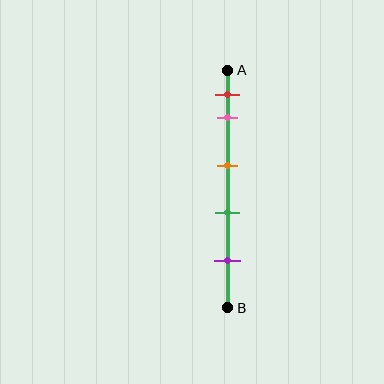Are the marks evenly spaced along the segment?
No, the marks are not evenly spaced.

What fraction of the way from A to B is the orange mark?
The orange mark is approximately 40% (0.4) of the way from A to B.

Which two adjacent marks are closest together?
The red and pink marks are the closest adjacent pair.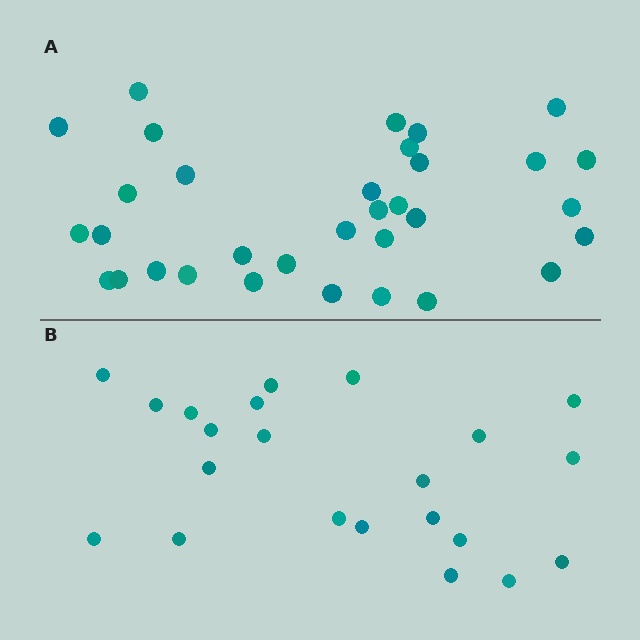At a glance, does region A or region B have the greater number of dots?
Region A (the top region) has more dots.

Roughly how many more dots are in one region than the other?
Region A has roughly 12 or so more dots than region B.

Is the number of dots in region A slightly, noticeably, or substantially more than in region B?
Region A has substantially more. The ratio is roughly 1.5 to 1.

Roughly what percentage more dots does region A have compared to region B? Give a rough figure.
About 50% more.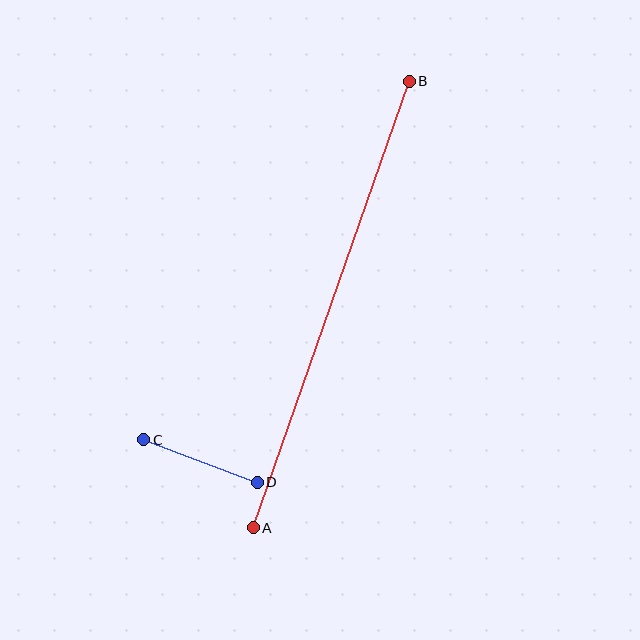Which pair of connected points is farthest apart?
Points A and B are farthest apart.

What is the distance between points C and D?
The distance is approximately 121 pixels.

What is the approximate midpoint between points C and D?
The midpoint is at approximately (201, 461) pixels.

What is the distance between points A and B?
The distance is approximately 473 pixels.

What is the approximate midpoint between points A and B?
The midpoint is at approximately (331, 304) pixels.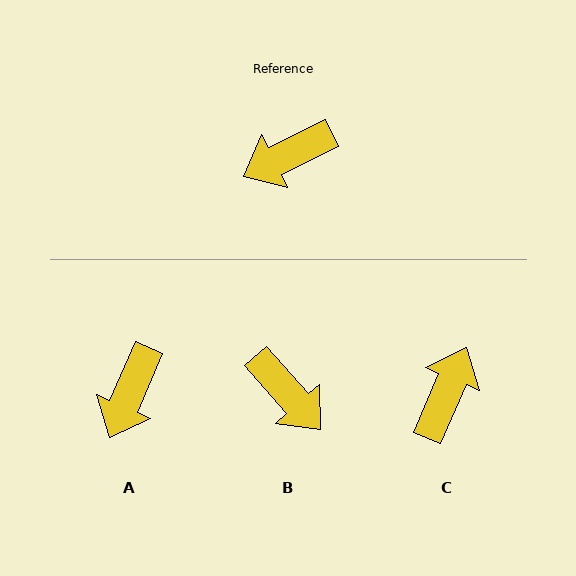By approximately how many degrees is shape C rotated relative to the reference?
Approximately 139 degrees clockwise.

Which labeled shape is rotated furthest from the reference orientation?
C, about 139 degrees away.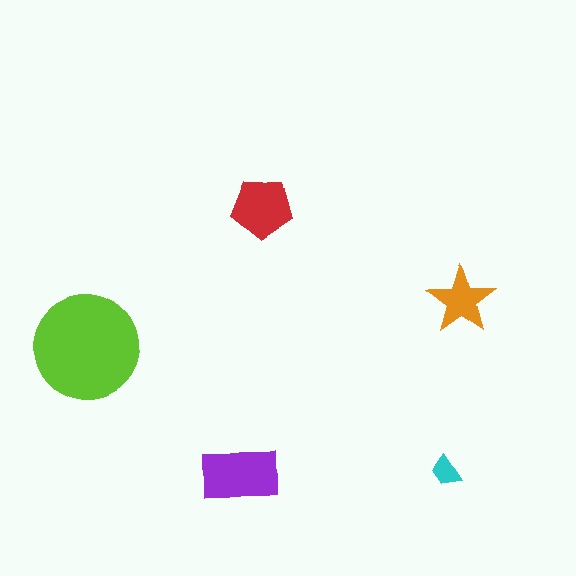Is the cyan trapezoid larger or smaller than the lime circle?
Smaller.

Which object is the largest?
The lime circle.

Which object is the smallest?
The cyan trapezoid.